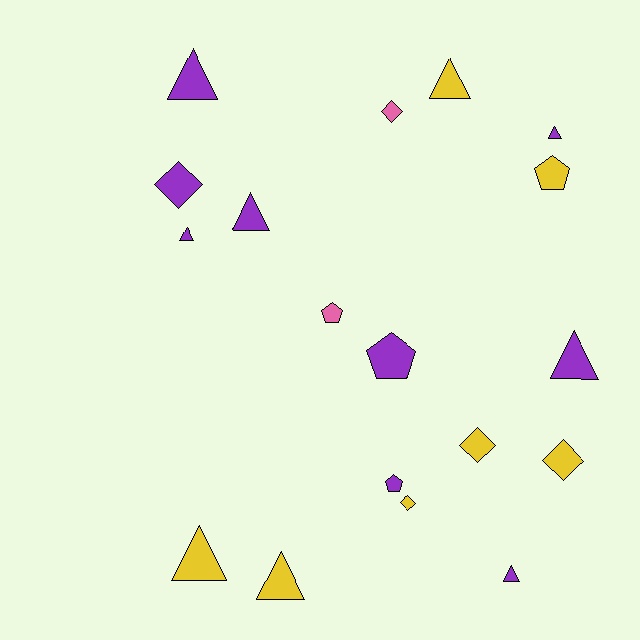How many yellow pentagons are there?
There is 1 yellow pentagon.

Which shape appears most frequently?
Triangle, with 9 objects.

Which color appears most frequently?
Purple, with 9 objects.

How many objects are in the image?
There are 18 objects.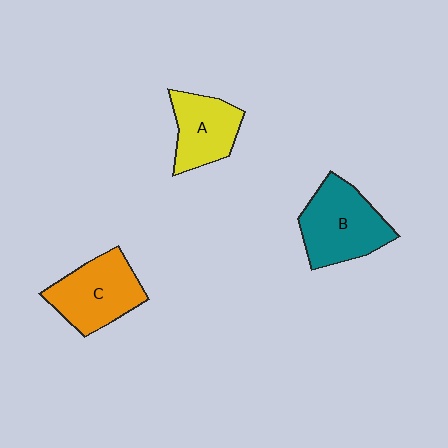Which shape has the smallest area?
Shape A (yellow).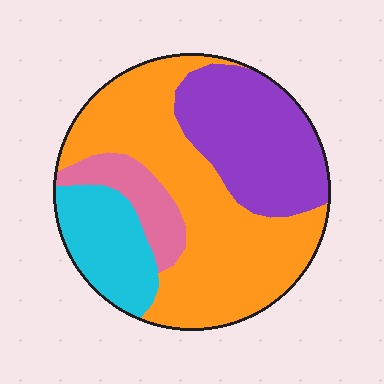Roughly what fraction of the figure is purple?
Purple covers around 25% of the figure.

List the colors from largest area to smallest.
From largest to smallest: orange, purple, cyan, pink.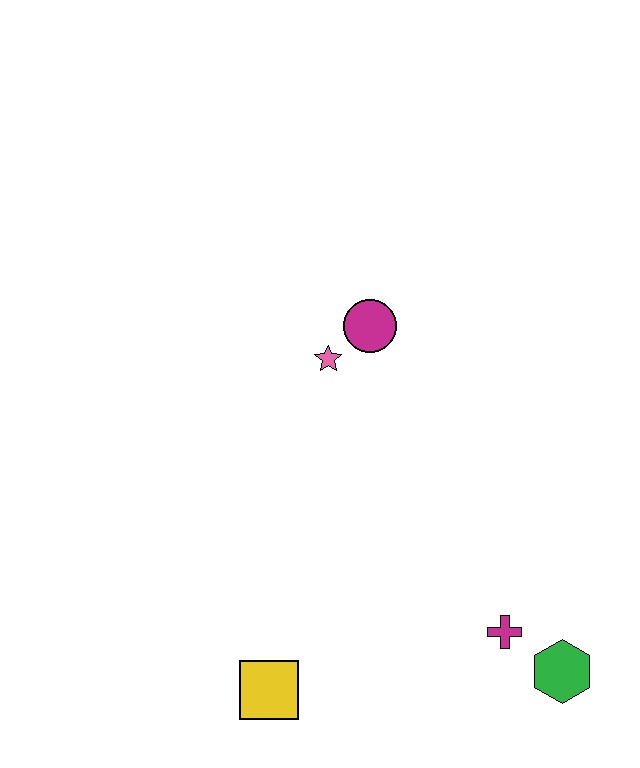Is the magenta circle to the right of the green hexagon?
No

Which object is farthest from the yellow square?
The magenta circle is farthest from the yellow square.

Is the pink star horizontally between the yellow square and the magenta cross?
Yes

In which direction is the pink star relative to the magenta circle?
The pink star is to the left of the magenta circle.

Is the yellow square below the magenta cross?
Yes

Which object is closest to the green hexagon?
The magenta cross is closest to the green hexagon.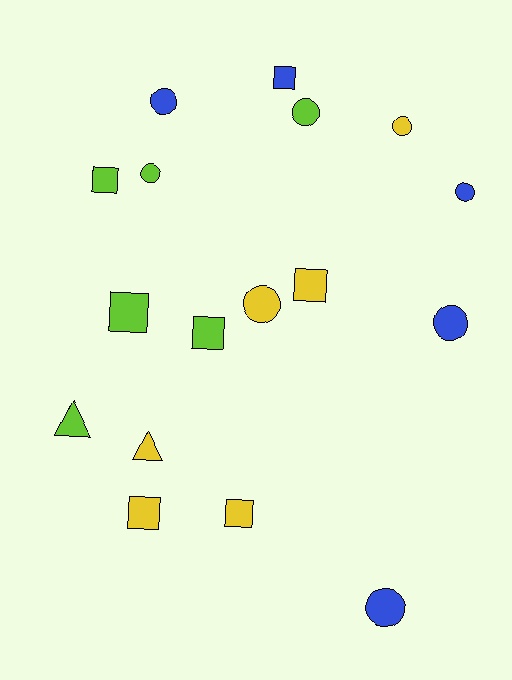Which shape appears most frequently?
Circle, with 8 objects.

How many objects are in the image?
There are 17 objects.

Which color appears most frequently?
Yellow, with 6 objects.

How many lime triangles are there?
There is 1 lime triangle.